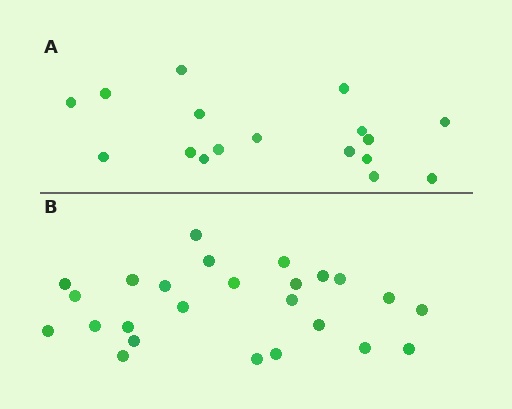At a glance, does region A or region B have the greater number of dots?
Region B (the bottom region) has more dots.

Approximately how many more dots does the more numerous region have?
Region B has roughly 8 or so more dots than region A.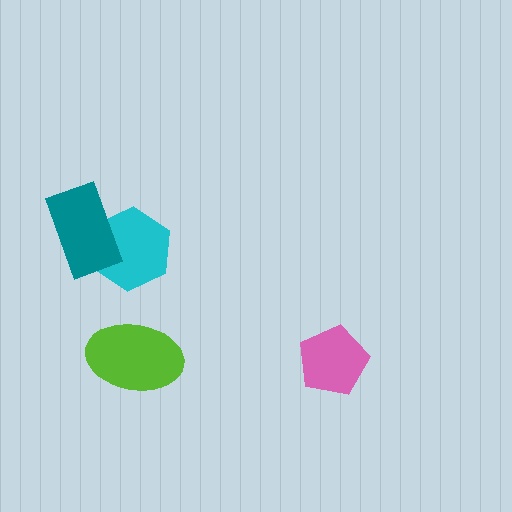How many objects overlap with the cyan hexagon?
1 object overlaps with the cyan hexagon.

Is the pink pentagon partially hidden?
No, no other shape covers it.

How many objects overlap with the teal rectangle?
1 object overlaps with the teal rectangle.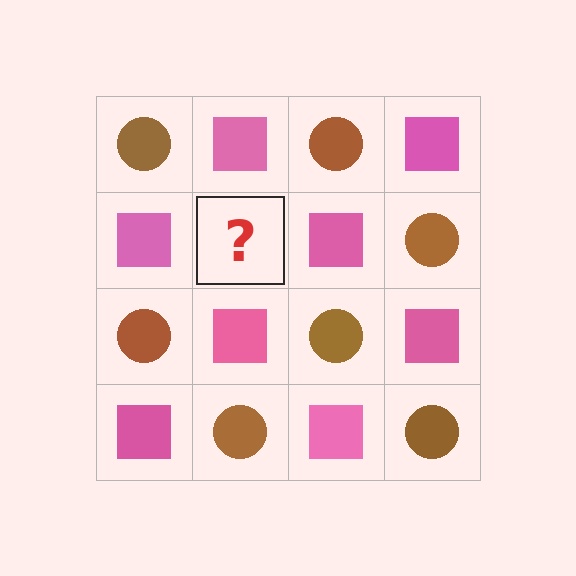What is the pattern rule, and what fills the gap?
The rule is that it alternates brown circle and pink square in a checkerboard pattern. The gap should be filled with a brown circle.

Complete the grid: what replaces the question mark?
The question mark should be replaced with a brown circle.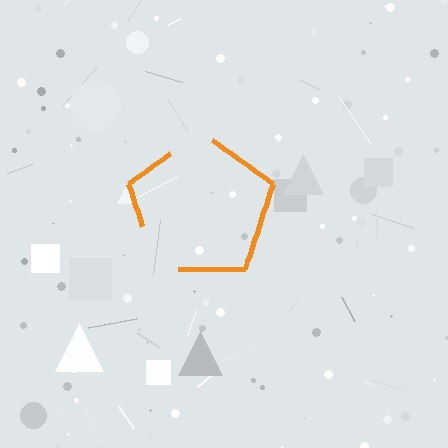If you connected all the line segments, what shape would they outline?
They would outline a pentagon.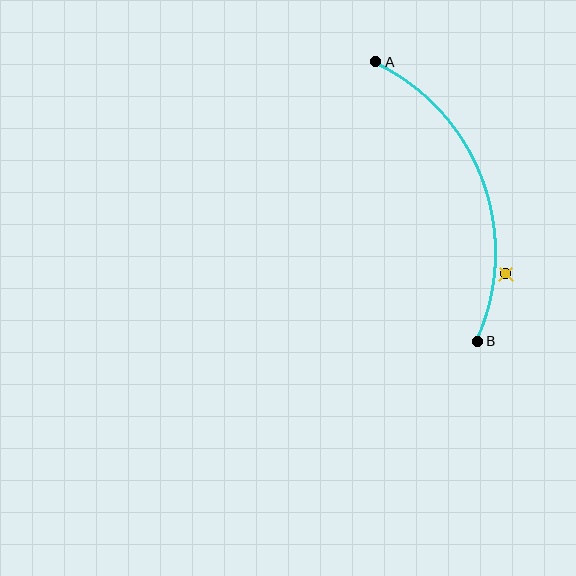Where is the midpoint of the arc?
The arc midpoint is the point on the curve farthest from the straight line joining A and B. It sits to the right of that line.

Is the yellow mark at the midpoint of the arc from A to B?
No — the yellow mark does not lie on the arc at all. It sits slightly outside the curve.